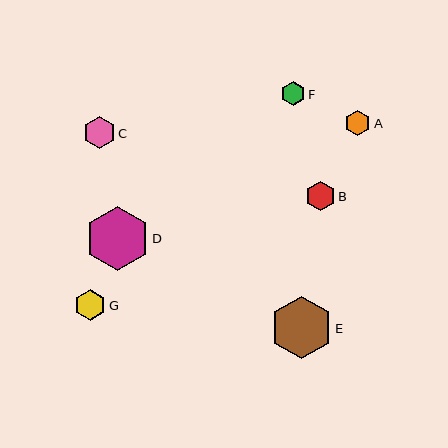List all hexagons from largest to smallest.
From largest to smallest: D, E, C, G, B, A, F.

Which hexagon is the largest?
Hexagon D is the largest with a size of approximately 64 pixels.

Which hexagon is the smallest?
Hexagon F is the smallest with a size of approximately 24 pixels.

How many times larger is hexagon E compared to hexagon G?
Hexagon E is approximately 2.0 times the size of hexagon G.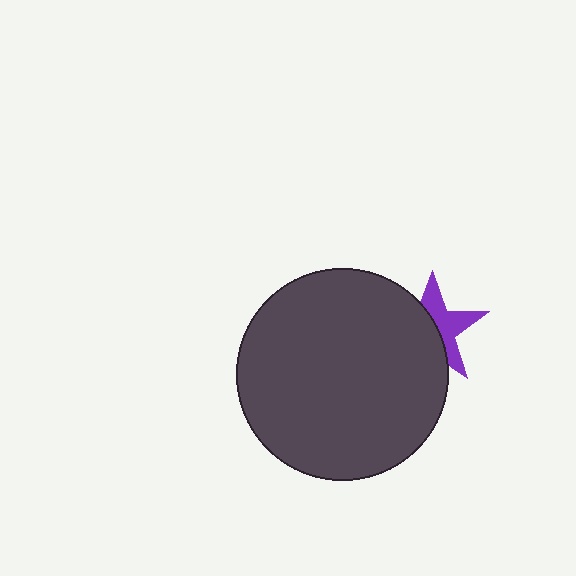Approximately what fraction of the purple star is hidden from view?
Roughly 53% of the purple star is hidden behind the dark gray circle.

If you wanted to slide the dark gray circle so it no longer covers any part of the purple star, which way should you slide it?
Slide it left — that is the most direct way to separate the two shapes.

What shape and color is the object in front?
The object in front is a dark gray circle.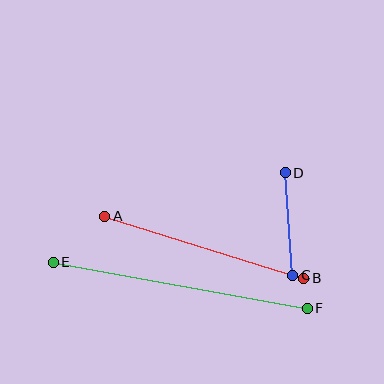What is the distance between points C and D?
The distance is approximately 103 pixels.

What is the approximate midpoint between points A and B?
The midpoint is at approximately (204, 247) pixels.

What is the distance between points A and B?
The distance is approximately 208 pixels.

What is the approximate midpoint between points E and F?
The midpoint is at approximately (180, 285) pixels.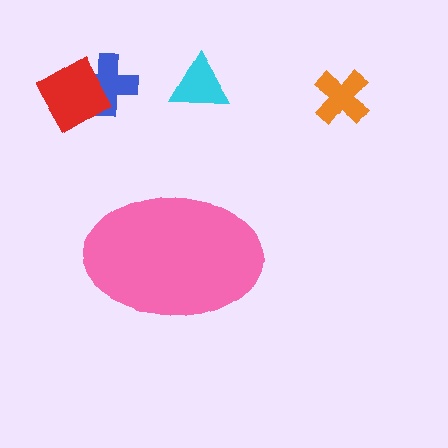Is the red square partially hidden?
No, the red square is fully visible.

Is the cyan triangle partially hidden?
No, the cyan triangle is fully visible.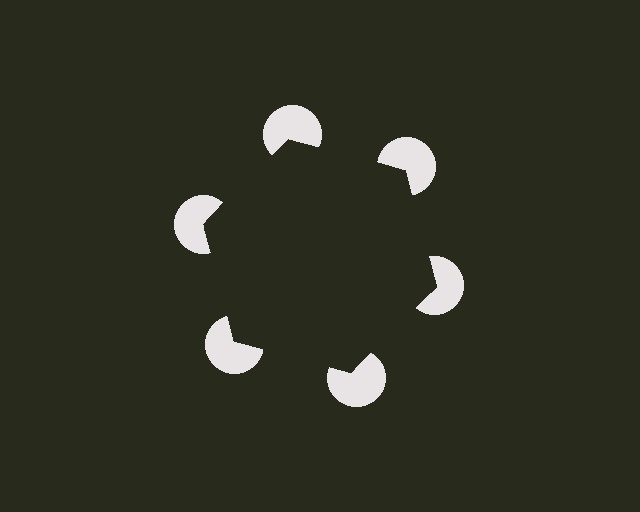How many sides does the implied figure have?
6 sides.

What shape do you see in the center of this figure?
An illusory hexagon — its edges are inferred from the aligned wedge cuts in the pac-man discs, not physically drawn.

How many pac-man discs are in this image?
There are 6 — one at each vertex of the illusory hexagon.